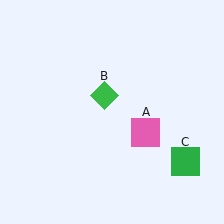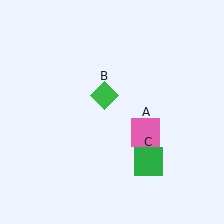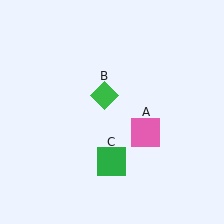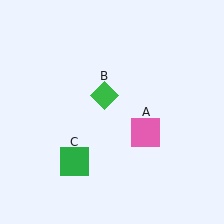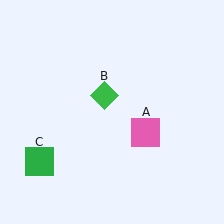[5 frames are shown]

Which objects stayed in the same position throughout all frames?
Pink square (object A) and green diamond (object B) remained stationary.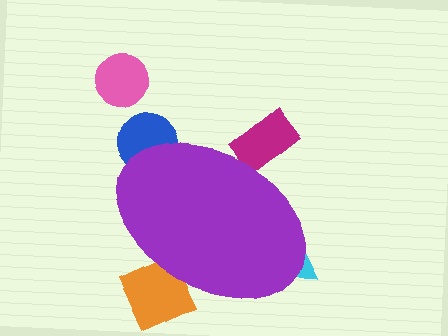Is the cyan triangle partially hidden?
Yes, the cyan triangle is partially hidden behind the purple ellipse.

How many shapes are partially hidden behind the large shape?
4 shapes are partially hidden.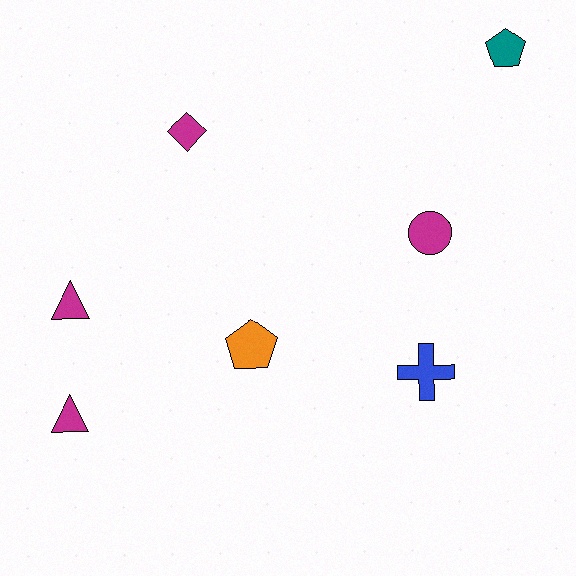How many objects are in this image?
There are 7 objects.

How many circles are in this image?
There is 1 circle.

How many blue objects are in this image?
There is 1 blue object.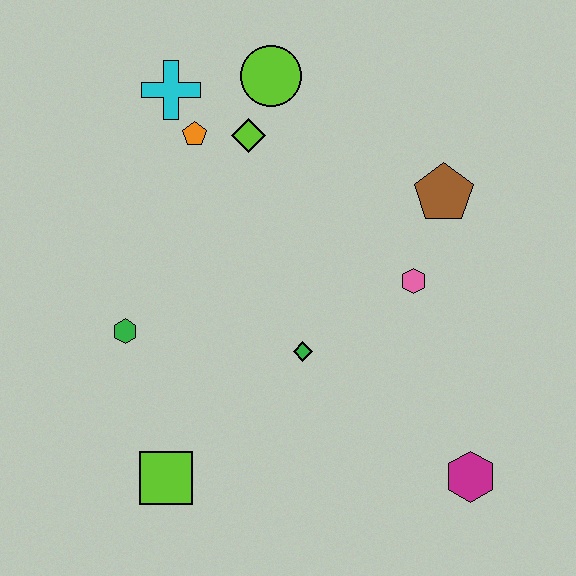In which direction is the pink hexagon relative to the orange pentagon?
The pink hexagon is to the right of the orange pentagon.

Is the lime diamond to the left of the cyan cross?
No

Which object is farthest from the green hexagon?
The magenta hexagon is farthest from the green hexagon.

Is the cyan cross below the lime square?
No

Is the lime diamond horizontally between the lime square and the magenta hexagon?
Yes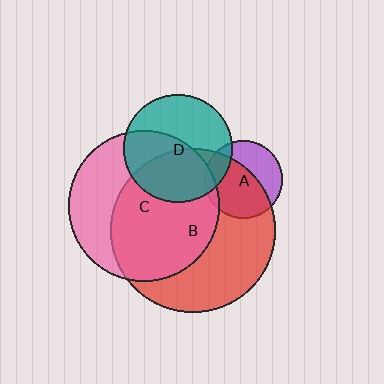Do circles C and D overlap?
Yes.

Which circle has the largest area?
Circle B (red).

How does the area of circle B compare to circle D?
Approximately 2.3 times.